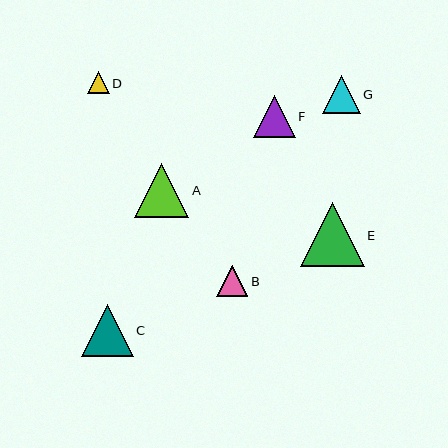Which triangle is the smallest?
Triangle D is the smallest with a size of approximately 22 pixels.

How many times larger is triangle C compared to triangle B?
Triangle C is approximately 1.6 times the size of triangle B.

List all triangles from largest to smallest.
From largest to smallest: E, A, C, F, G, B, D.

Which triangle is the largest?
Triangle E is the largest with a size of approximately 64 pixels.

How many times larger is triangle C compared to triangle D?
Triangle C is approximately 2.4 times the size of triangle D.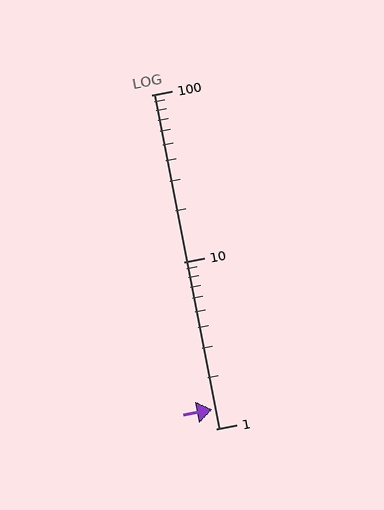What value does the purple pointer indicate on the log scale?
The pointer indicates approximately 1.3.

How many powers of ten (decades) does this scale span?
The scale spans 2 decades, from 1 to 100.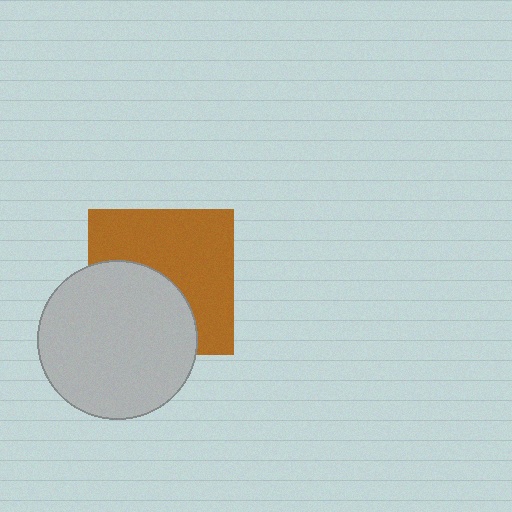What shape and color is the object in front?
The object in front is a light gray circle.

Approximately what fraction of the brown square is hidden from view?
Roughly 43% of the brown square is hidden behind the light gray circle.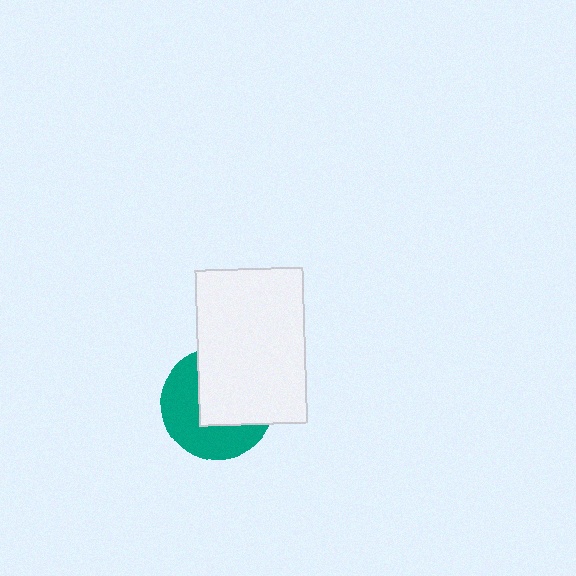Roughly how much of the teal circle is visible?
About half of it is visible (roughly 49%).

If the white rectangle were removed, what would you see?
You would see the complete teal circle.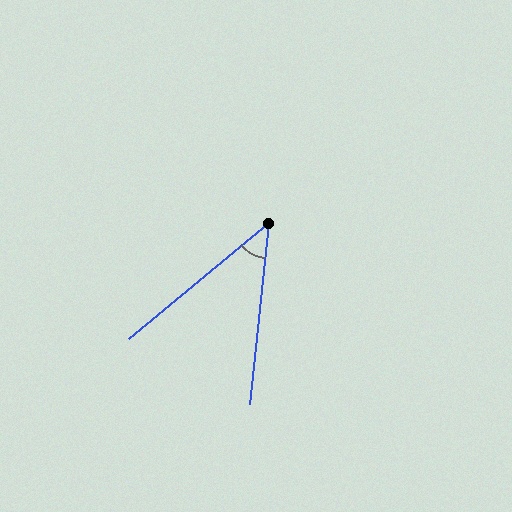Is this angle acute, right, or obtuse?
It is acute.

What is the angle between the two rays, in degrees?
Approximately 44 degrees.